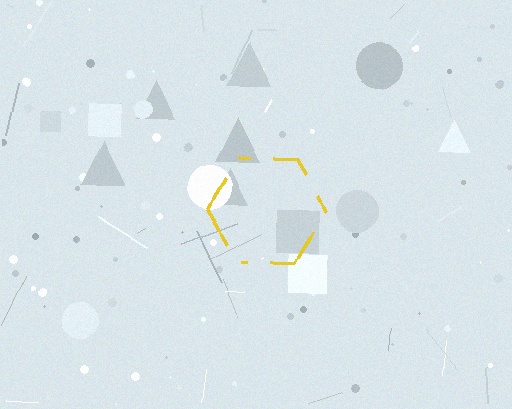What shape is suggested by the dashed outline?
The dashed outline suggests a hexagon.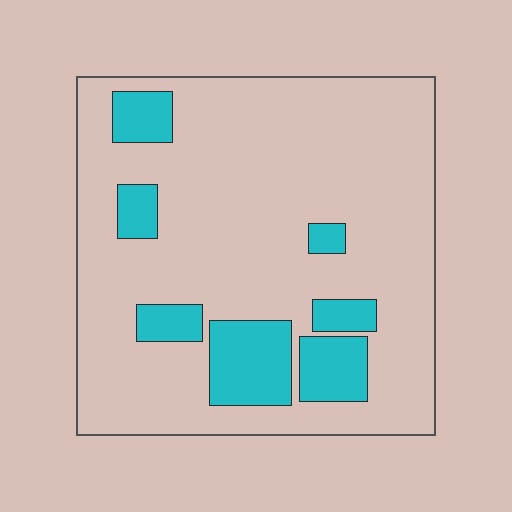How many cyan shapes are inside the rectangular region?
7.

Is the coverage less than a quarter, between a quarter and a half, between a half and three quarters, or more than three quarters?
Less than a quarter.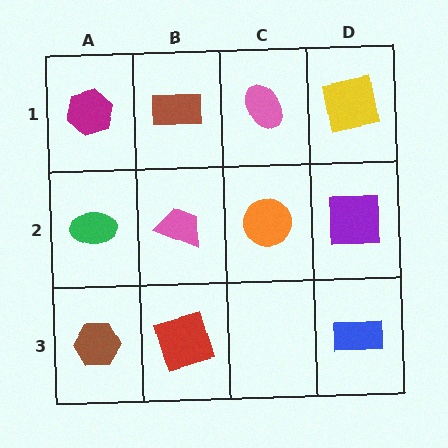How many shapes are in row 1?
4 shapes.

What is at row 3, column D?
A blue rectangle.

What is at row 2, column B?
A pink trapezoid.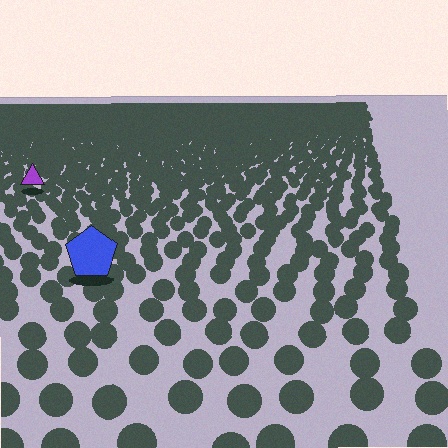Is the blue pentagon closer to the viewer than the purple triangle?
Yes. The blue pentagon is closer — you can tell from the texture gradient: the ground texture is coarser near it.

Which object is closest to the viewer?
The blue pentagon is closest. The texture marks near it are larger and more spread out.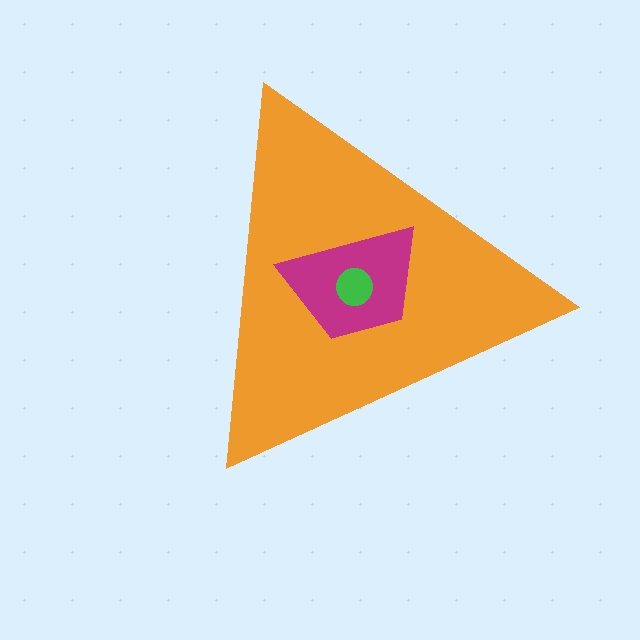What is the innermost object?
The green circle.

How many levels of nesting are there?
3.